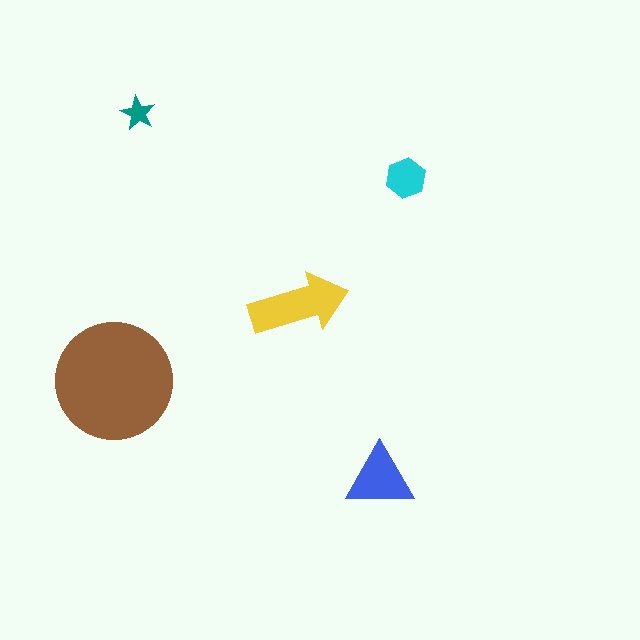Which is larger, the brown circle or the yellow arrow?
The brown circle.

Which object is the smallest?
The teal star.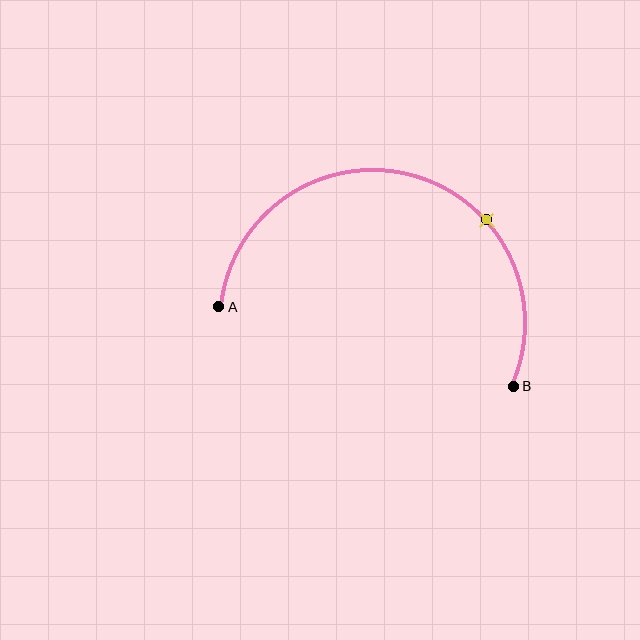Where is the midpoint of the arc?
The arc midpoint is the point on the curve farthest from the straight line joining A and B. It sits above that line.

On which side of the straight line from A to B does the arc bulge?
The arc bulges above the straight line connecting A and B.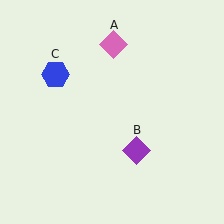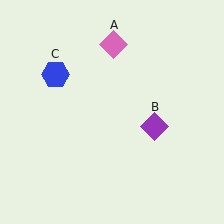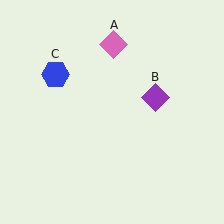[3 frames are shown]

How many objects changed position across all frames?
1 object changed position: purple diamond (object B).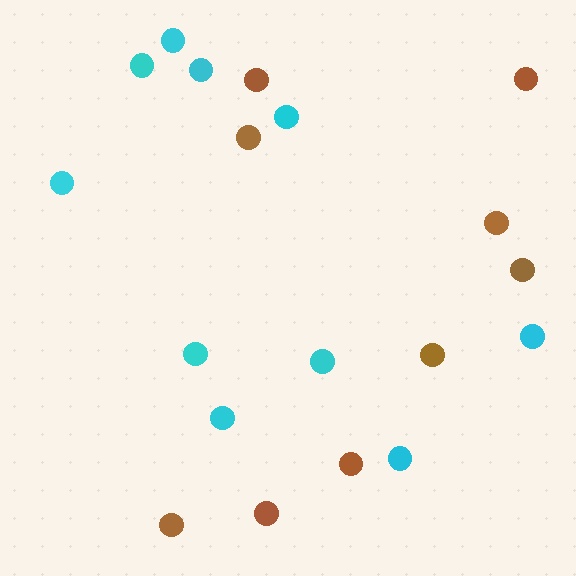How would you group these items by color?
There are 2 groups: one group of cyan circles (10) and one group of brown circles (9).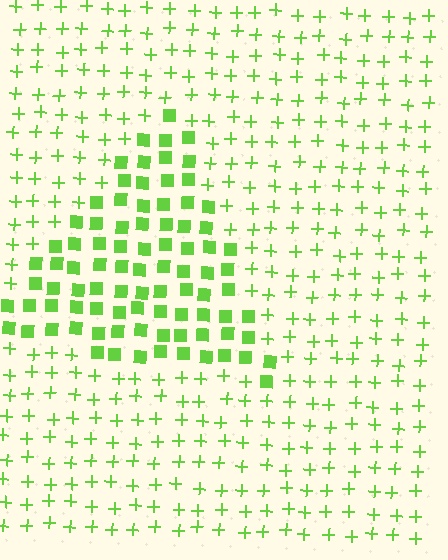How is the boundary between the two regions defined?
The boundary is defined by a change in element shape: squares inside vs. plus signs outside. All elements share the same color and spacing.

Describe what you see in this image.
The image is filled with small lime elements arranged in a uniform grid. A triangle-shaped region contains squares, while the surrounding area contains plus signs. The boundary is defined purely by the change in element shape.